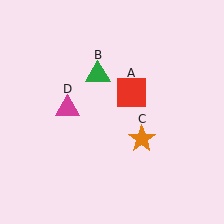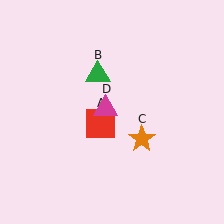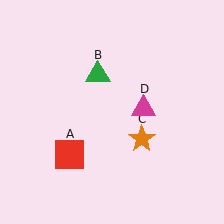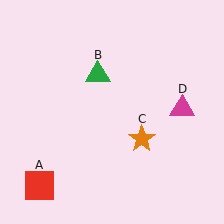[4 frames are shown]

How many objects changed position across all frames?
2 objects changed position: red square (object A), magenta triangle (object D).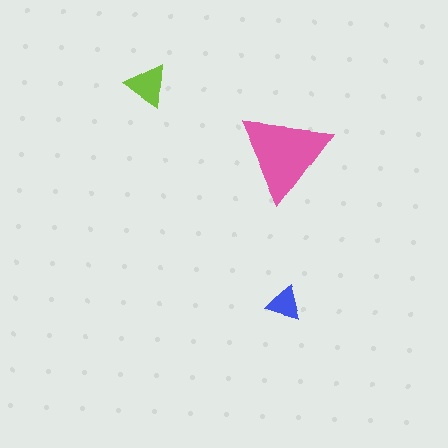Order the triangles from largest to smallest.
the pink one, the lime one, the blue one.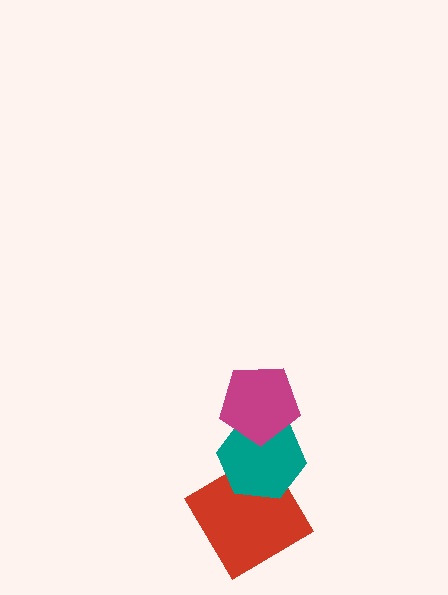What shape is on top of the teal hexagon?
The magenta pentagon is on top of the teal hexagon.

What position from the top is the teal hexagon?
The teal hexagon is 2nd from the top.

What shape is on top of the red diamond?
The teal hexagon is on top of the red diamond.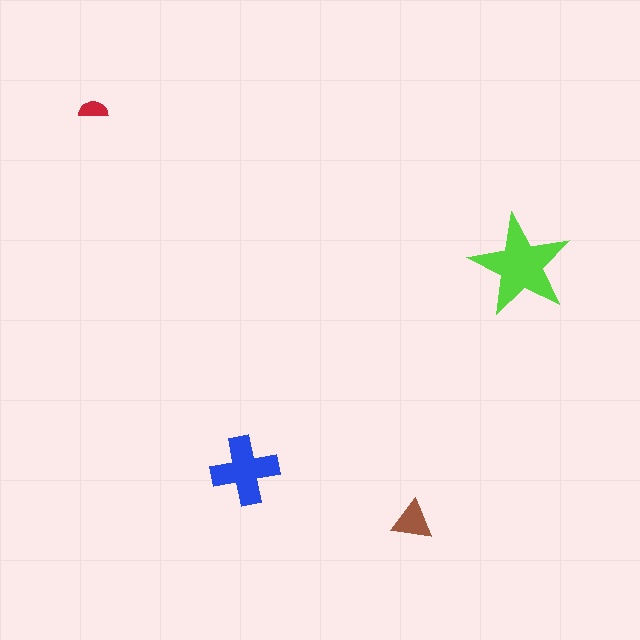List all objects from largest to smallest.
The lime star, the blue cross, the brown triangle, the red semicircle.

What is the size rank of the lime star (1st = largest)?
1st.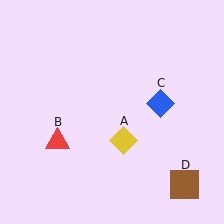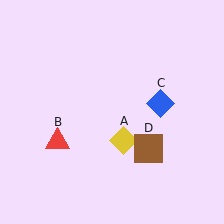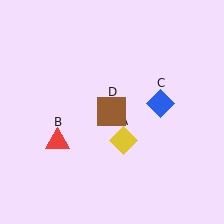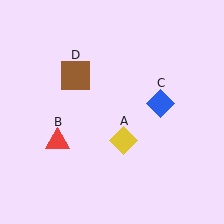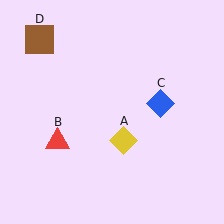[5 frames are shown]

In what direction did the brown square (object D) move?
The brown square (object D) moved up and to the left.